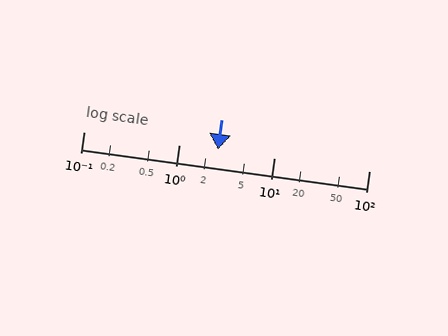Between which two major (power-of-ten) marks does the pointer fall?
The pointer is between 1 and 10.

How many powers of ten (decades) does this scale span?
The scale spans 3 decades, from 0.1 to 100.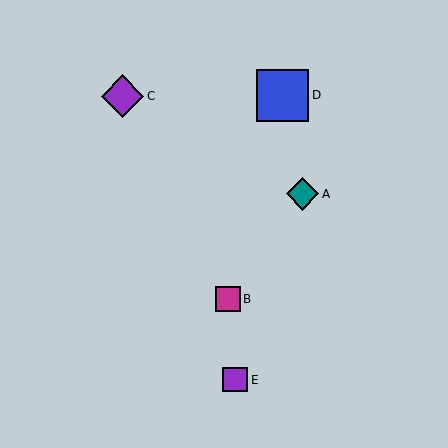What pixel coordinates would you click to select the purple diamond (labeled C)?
Click at (122, 96) to select the purple diamond C.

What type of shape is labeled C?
Shape C is a purple diamond.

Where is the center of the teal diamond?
The center of the teal diamond is at (303, 194).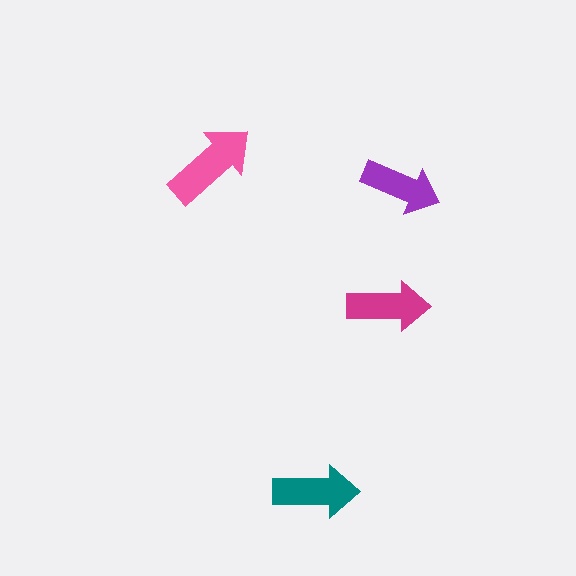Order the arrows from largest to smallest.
the pink one, the teal one, the magenta one, the purple one.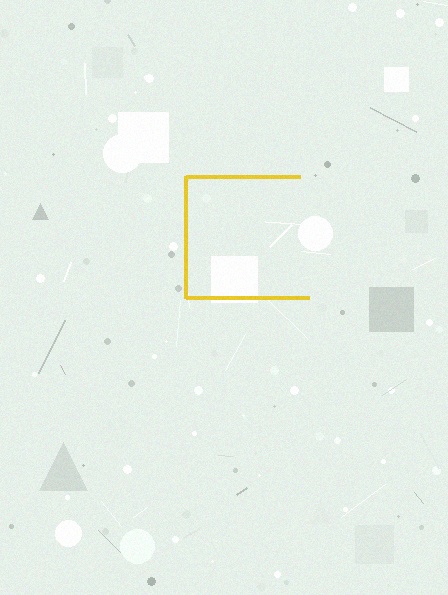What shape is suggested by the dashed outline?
The dashed outline suggests a square.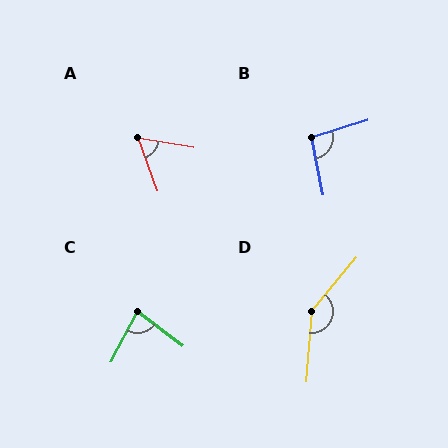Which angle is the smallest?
A, at approximately 61 degrees.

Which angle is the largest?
D, at approximately 144 degrees.